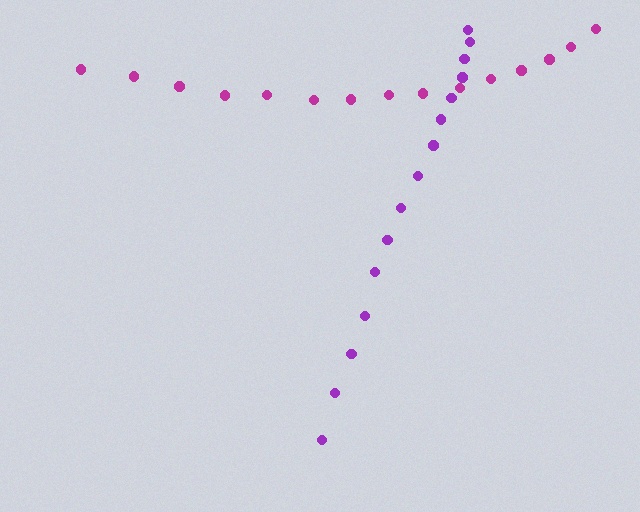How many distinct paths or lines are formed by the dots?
There are 2 distinct paths.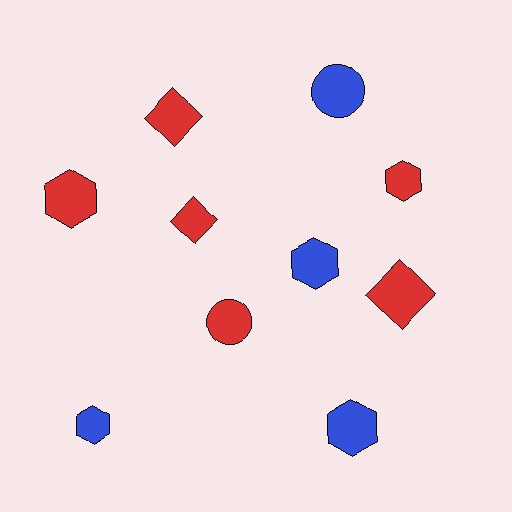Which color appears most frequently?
Red, with 6 objects.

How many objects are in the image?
There are 10 objects.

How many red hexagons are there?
There are 2 red hexagons.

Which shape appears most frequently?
Hexagon, with 5 objects.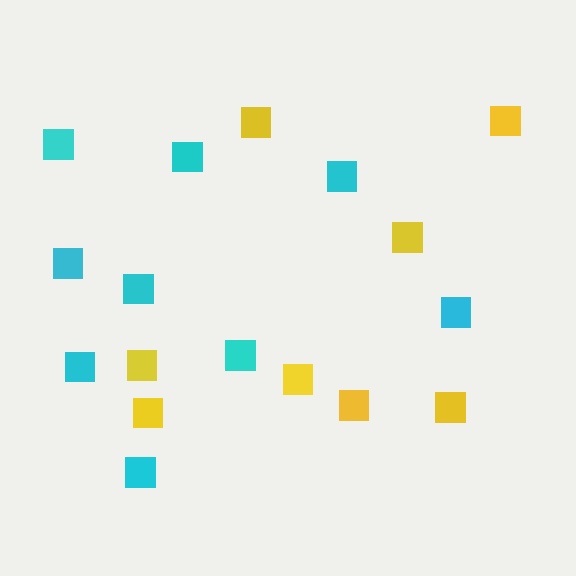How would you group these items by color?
There are 2 groups: one group of yellow squares (8) and one group of cyan squares (9).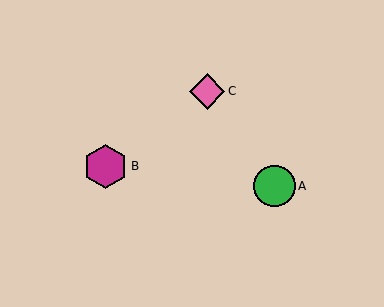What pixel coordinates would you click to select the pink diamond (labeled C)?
Click at (207, 91) to select the pink diamond C.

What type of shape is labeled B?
Shape B is a magenta hexagon.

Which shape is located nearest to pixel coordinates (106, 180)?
The magenta hexagon (labeled B) at (106, 166) is nearest to that location.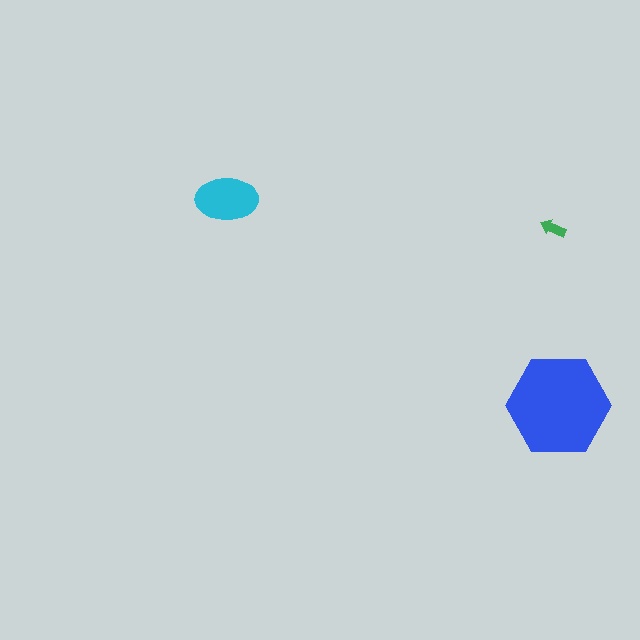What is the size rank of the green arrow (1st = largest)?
3rd.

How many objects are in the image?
There are 3 objects in the image.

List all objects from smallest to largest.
The green arrow, the cyan ellipse, the blue hexagon.